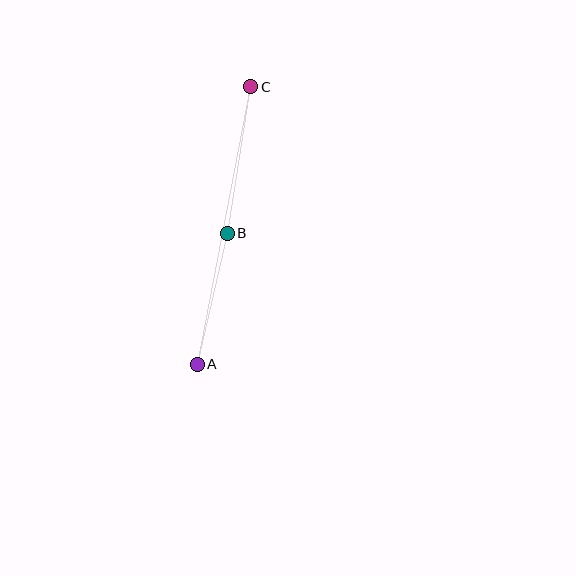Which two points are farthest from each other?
Points A and C are farthest from each other.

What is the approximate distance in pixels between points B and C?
The distance between B and C is approximately 148 pixels.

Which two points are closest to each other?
Points A and B are closest to each other.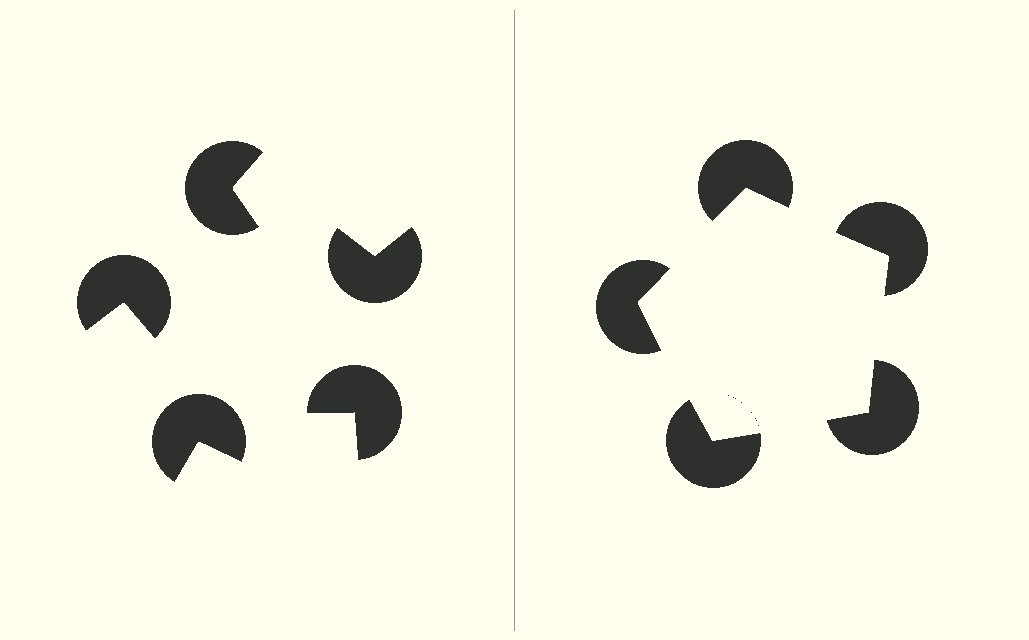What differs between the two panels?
The pac-man discs are positioned identically on both sides; only the wedge orientations differ. On the right they align to a pentagon; on the left they are misaligned.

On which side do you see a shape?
An illusory pentagon appears on the right side. On the left side the wedge cuts are rotated, so no coherent shape forms.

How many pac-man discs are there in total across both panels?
10 — 5 on each side.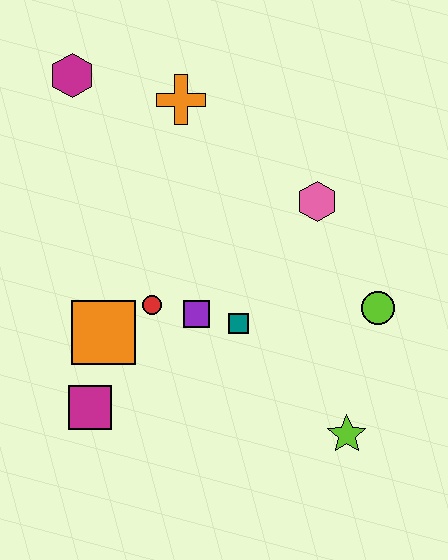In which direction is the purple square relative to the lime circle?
The purple square is to the left of the lime circle.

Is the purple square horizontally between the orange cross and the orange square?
No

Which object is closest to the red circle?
The purple square is closest to the red circle.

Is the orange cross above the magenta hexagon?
No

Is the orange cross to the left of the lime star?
Yes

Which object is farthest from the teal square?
The magenta hexagon is farthest from the teal square.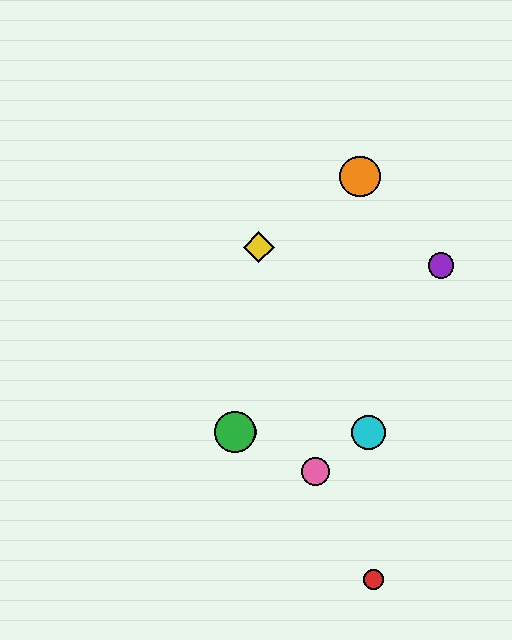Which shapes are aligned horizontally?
The blue circle, the green circle, the cyan circle are aligned horizontally.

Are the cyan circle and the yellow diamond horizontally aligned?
No, the cyan circle is at y≈432 and the yellow diamond is at y≈247.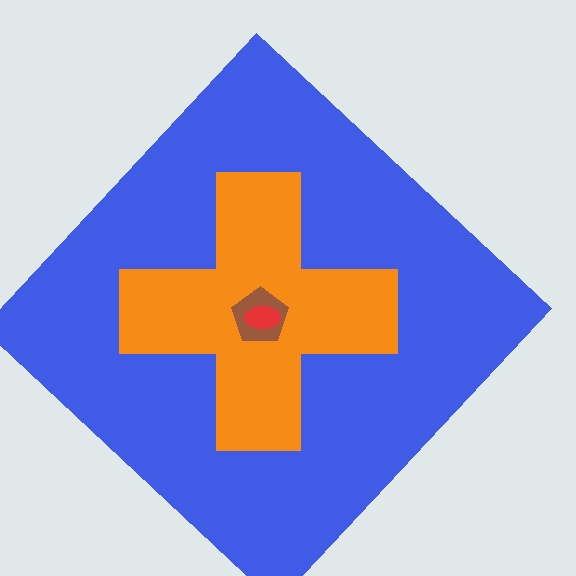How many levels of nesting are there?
4.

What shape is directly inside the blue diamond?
The orange cross.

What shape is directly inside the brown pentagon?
The red ellipse.